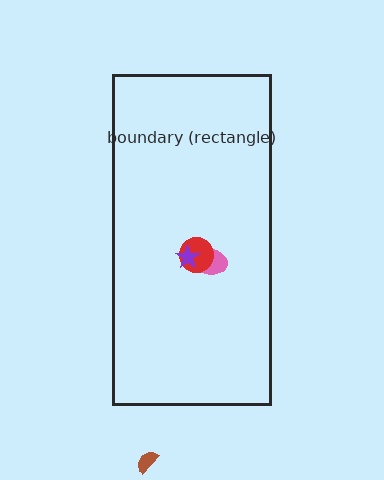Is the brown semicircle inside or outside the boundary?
Outside.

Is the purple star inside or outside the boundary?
Inside.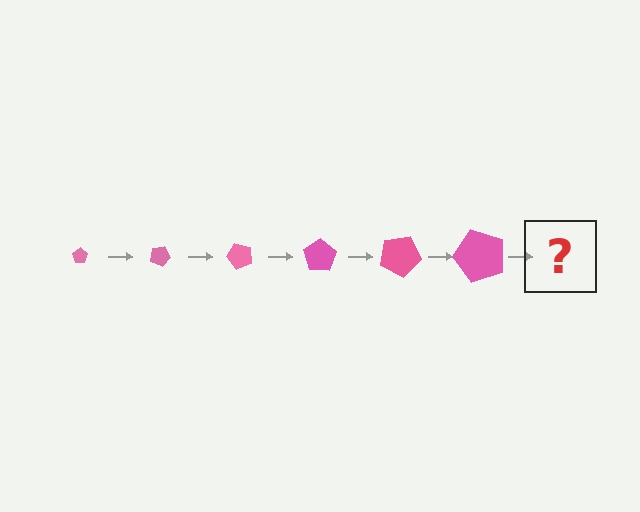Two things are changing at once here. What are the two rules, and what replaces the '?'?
The two rules are that the pentagon grows larger each step and it rotates 25 degrees each step. The '?' should be a pentagon, larger than the previous one and rotated 150 degrees from the start.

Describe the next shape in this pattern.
It should be a pentagon, larger than the previous one and rotated 150 degrees from the start.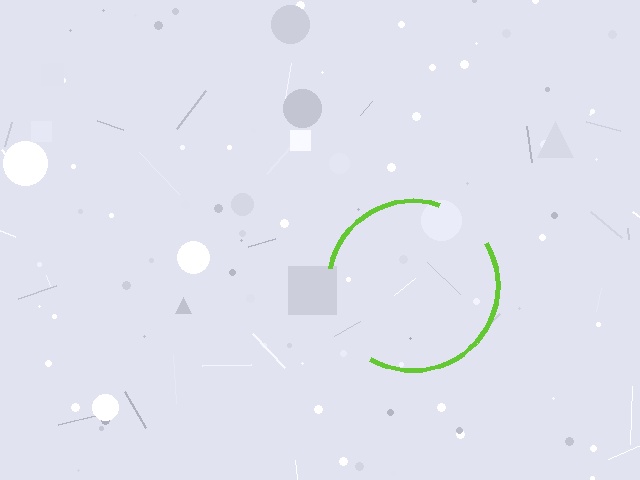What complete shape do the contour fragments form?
The contour fragments form a circle.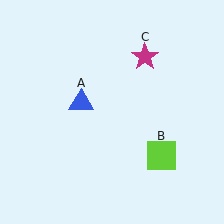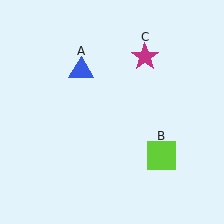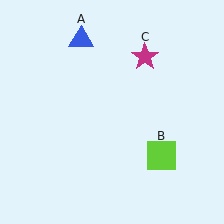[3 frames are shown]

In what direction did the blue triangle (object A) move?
The blue triangle (object A) moved up.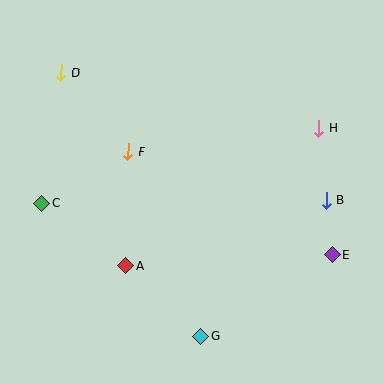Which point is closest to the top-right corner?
Point H is closest to the top-right corner.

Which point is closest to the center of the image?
Point F at (128, 152) is closest to the center.